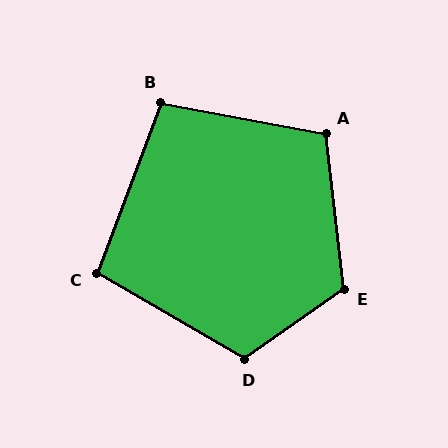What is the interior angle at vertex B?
Approximately 100 degrees (obtuse).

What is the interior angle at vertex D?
Approximately 115 degrees (obtuse).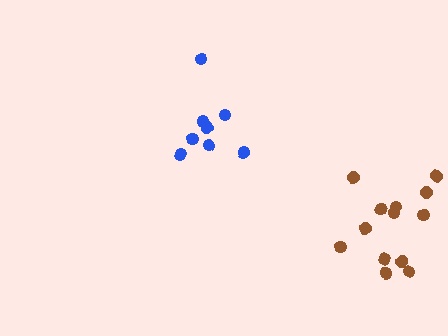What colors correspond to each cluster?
The clusters are colored: brown, blue.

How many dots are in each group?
Group 1: 13 dots, Group 2: 8 dots (21 total).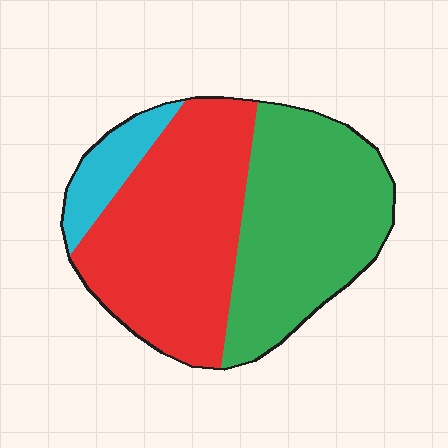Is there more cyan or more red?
Red.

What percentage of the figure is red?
Red covers 47% of the figure.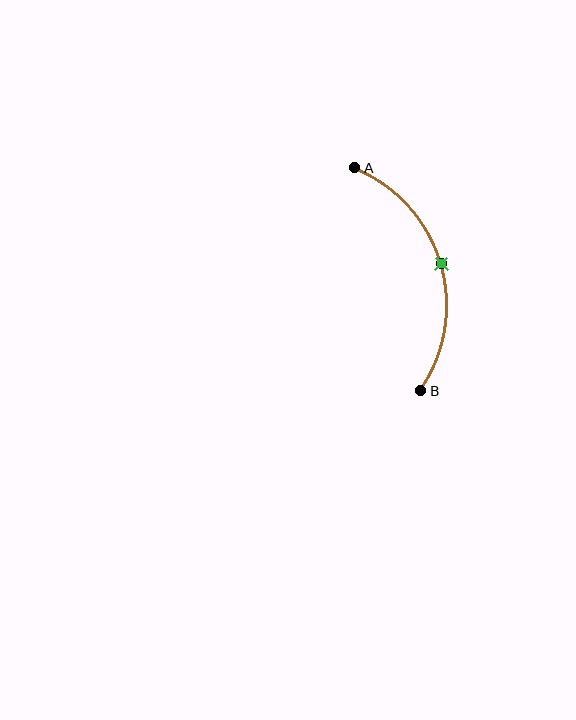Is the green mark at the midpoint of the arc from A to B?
Yes. The green mark lies on the arc at equal arc-length from both A and B — it is the arc midpoint.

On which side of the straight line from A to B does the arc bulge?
The arc bulges to the right of the straight line connecting A and B.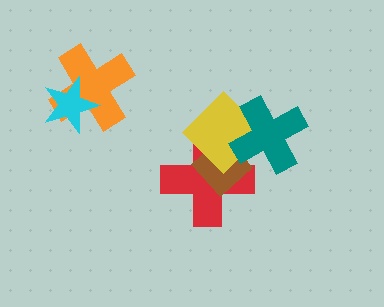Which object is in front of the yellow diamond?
The teal cross is in front of the yellow diamond.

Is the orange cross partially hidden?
Yes, it is partially covered by another shape.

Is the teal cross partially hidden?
No, no other shape covers it.